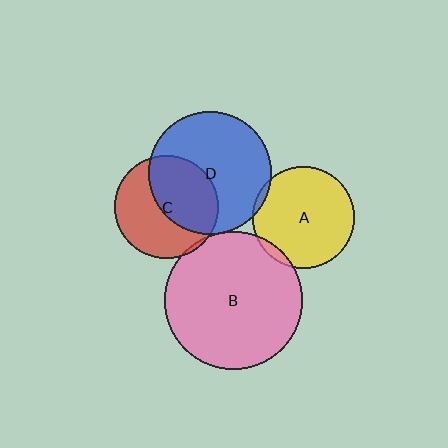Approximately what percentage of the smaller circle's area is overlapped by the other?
Approximately 50%.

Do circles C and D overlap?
Yes.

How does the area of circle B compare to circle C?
Approximately 1.8 times.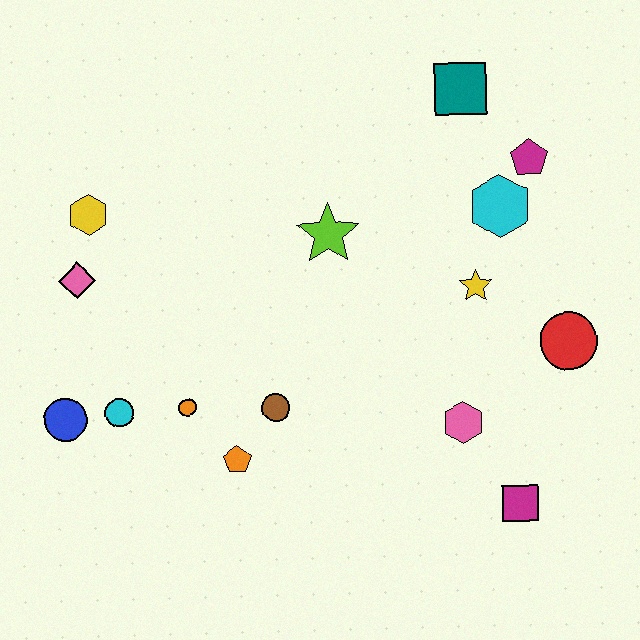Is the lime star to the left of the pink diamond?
No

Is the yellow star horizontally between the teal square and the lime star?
No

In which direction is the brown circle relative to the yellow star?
The brown circle is to the left of the yellow star.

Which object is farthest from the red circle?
The blue circle is farthest from the red circle.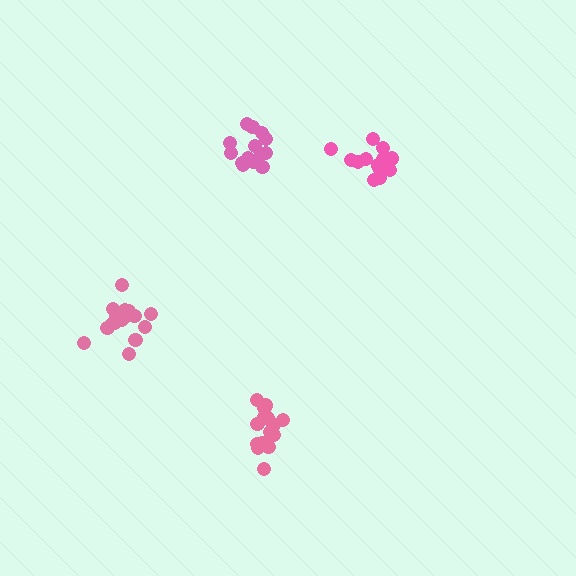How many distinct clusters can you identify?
There are 4 distinct clusters.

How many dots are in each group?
Group 1: 14 dots, Group 2: 17 dots, Group 3: 15 dots, Group 4: 16 dots (62 total).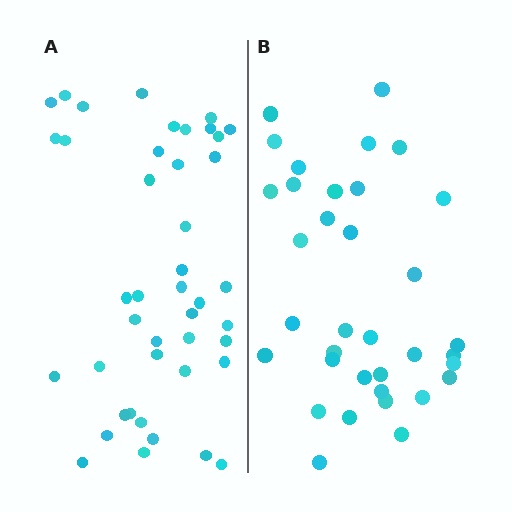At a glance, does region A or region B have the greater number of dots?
Region A (the left region) has more dots.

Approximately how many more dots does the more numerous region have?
Region A has roughly 8 or so more dots than region B.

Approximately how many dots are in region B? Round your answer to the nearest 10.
About 40 dots. (The exact count is 35, which rounds to 40.)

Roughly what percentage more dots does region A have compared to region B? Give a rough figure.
About 25% more.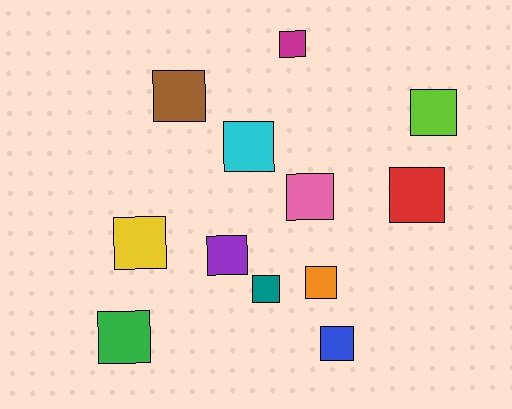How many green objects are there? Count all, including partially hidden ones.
There is 1 green object.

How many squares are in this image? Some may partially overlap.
There are 12 squares.